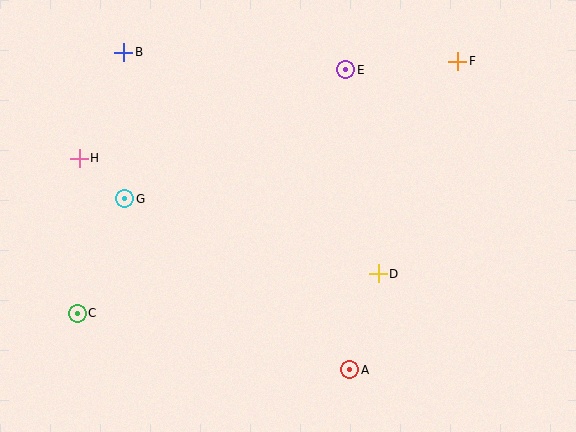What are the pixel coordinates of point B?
Point B is at (124, 52).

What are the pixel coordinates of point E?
Point E is at (346, 70).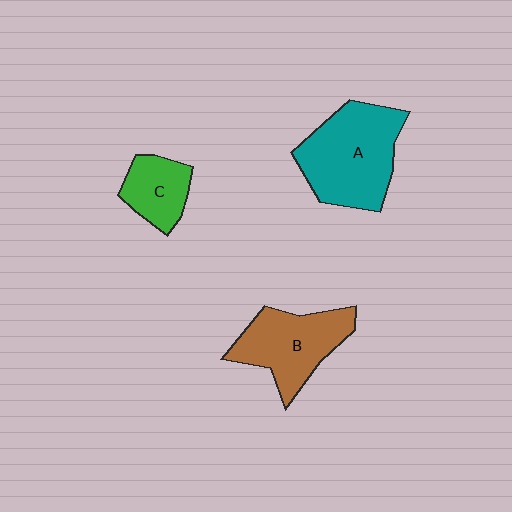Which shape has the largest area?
Shape A (teal).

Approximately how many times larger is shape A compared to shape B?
Approximately 1.3 times.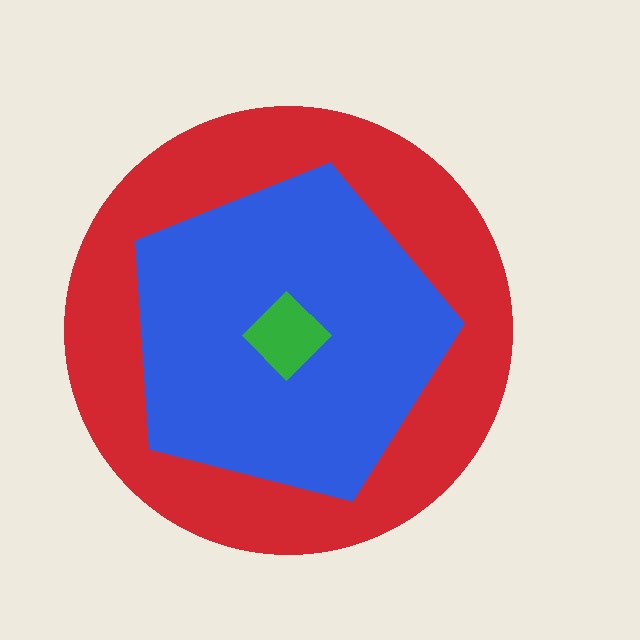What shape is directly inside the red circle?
The blue pentagon.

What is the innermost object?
The green diamond.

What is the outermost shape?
The red circle.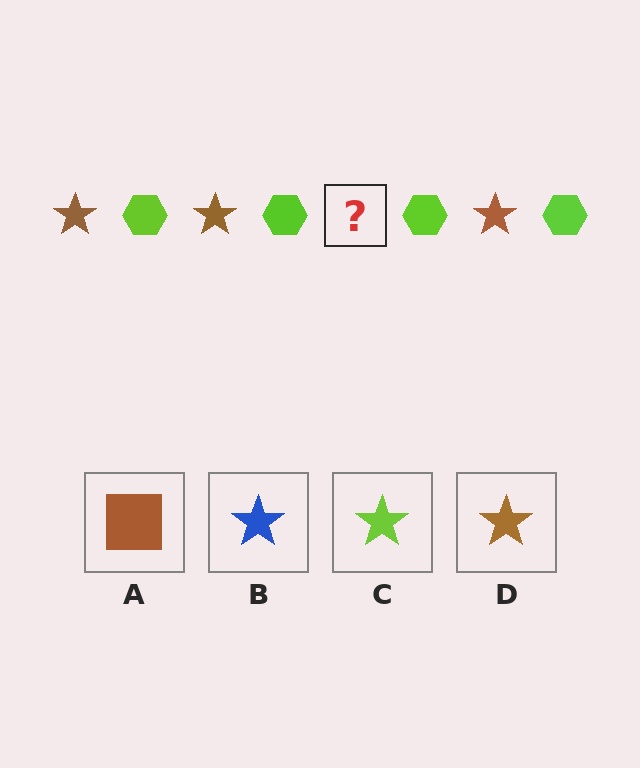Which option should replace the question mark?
Option D.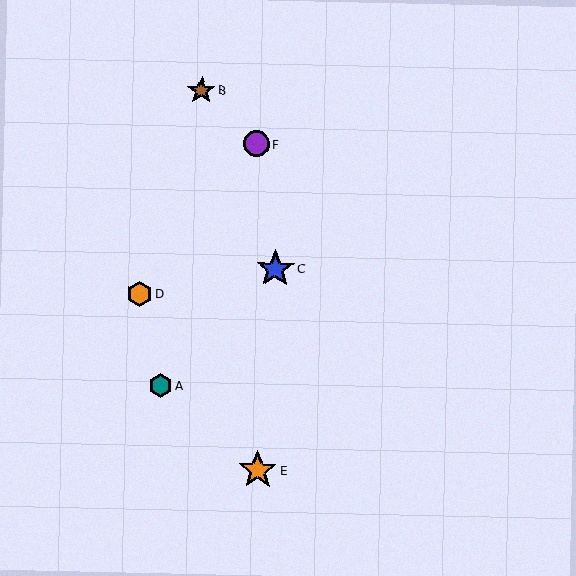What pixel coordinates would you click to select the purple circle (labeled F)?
Click at (257, 144) to select the purple circle F.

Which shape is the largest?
The blue star (labeled C) is the largest.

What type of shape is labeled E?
Shape E is an orange star.